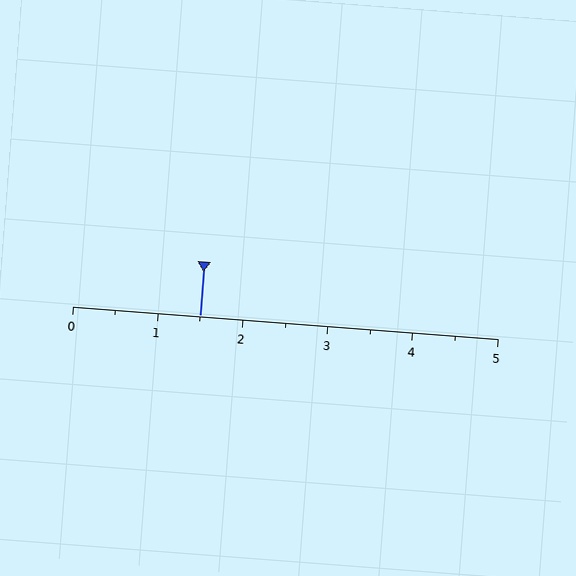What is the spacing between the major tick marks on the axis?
The major ticks are spaced 1 apart.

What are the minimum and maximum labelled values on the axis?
The axis runs from 0 to 5.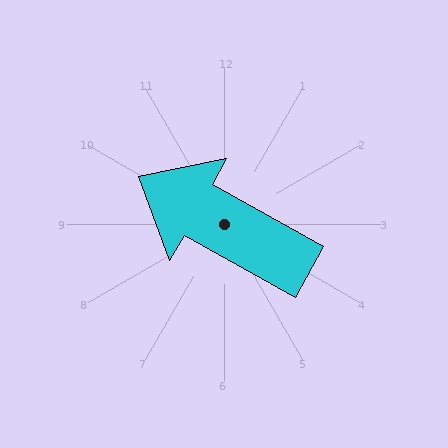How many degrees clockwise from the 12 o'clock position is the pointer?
Approximately 299 degrees.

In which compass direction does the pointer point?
Northwest.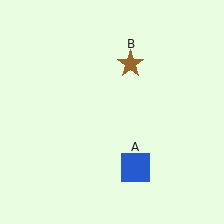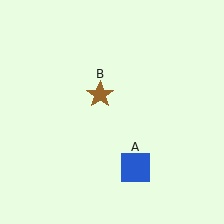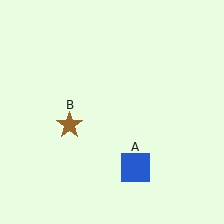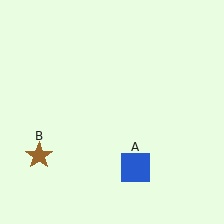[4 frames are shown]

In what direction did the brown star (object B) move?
The brown star (object B) moved down and to the left.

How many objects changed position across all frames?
1 object changed position: brown star (object B).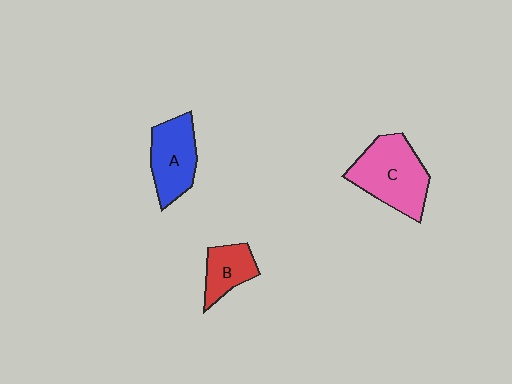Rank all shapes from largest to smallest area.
From largest to smallest: C (pink), A (blue), B (red).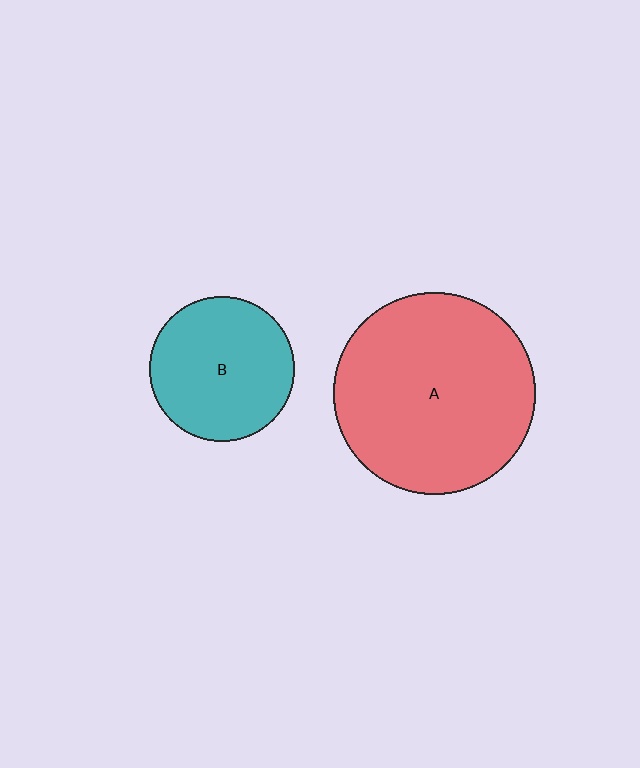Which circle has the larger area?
Circle A (red).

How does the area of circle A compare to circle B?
Approximately 1.9 times.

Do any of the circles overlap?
No, none of the circles overlap.